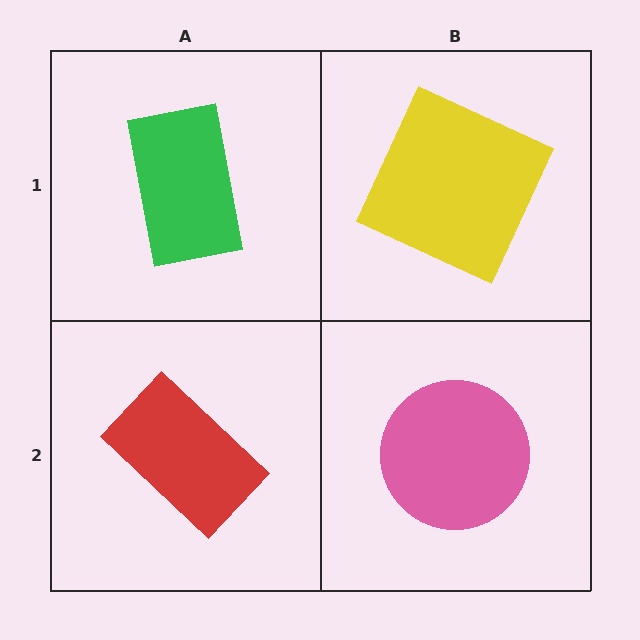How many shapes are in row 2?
2 shapes.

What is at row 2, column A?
A red rectangle.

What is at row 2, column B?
A pink circle.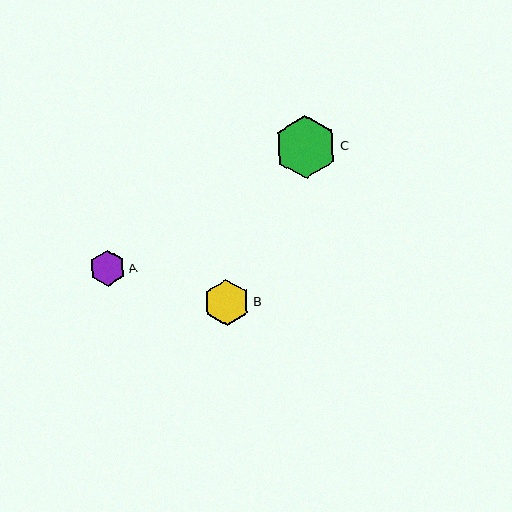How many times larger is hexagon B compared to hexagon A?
Hexagon B is approximately 1.3 times the size of hexagon A.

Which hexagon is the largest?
Hexagon C is the largest with a size of approximately 63 pixels.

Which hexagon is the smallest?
Hexagon A is the smallest with a size of approximately 36 pixels.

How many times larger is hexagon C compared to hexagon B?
Hexagon C is approximately 1.4 times the size of hexagon B.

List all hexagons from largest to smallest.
From largest to smallest: C, B, A.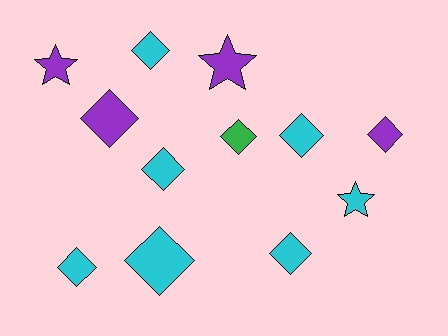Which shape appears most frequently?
Diamond, with 9 objects.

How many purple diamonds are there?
There are 2 purple diamonds.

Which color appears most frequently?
Cyan, with 7 objects.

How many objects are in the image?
There are 12 objects.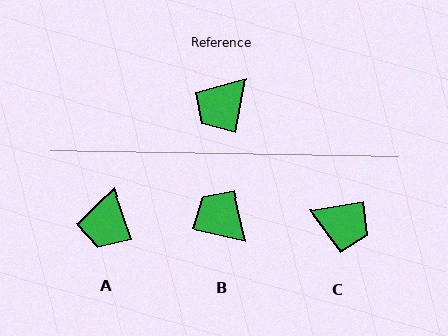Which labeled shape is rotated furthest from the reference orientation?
C, about 111 degrees away.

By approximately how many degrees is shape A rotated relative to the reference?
Approximately 29 degrees counter-clockwise.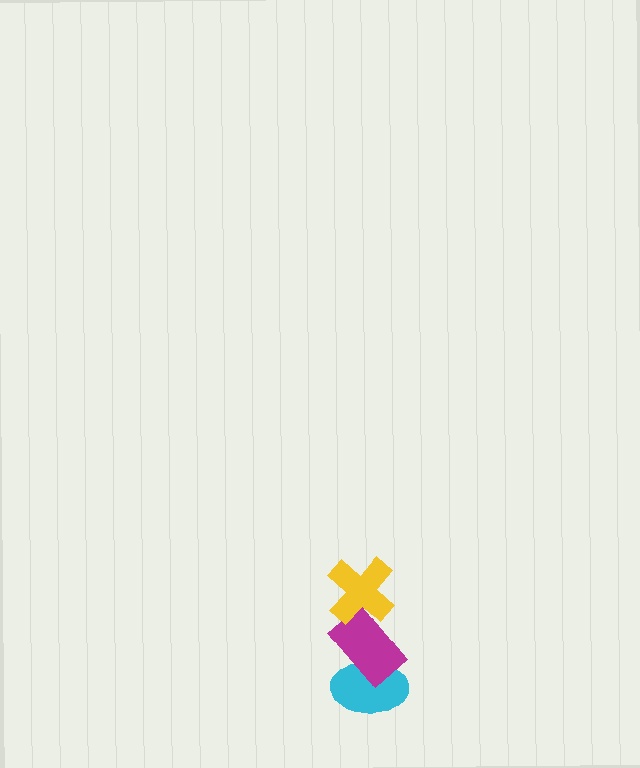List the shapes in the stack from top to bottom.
From top to bottom: the yellow cross, the magenta rectangle, the cyan ellipse.